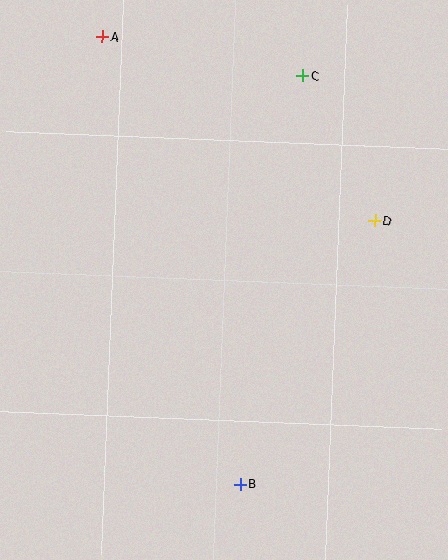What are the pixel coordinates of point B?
Point B is at (240, 484).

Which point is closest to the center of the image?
Point D at (375, 221) is closest to the center.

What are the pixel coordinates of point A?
Point A is at (102, 37).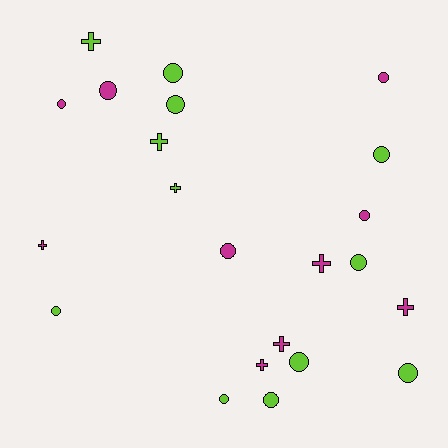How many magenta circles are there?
There are 5 magenta circles.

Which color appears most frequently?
Lime, with 12 objects.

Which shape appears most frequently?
Circle, with 14 objects.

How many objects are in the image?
There are 22 objects.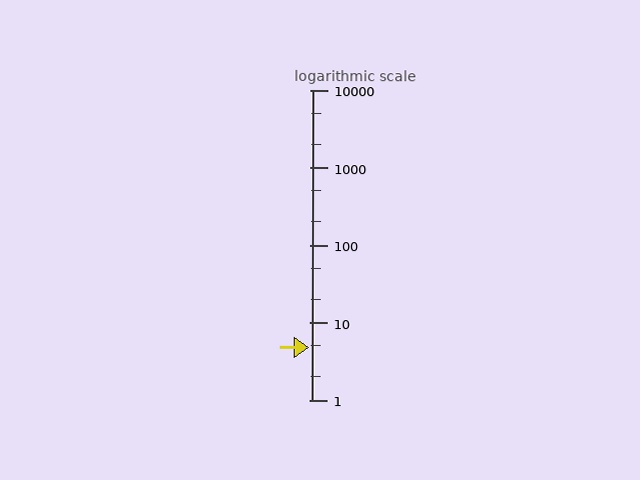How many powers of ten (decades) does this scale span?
The scale spans 4 decades, from 1 to 10000.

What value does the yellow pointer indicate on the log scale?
The pointer indicates approximately 4.7.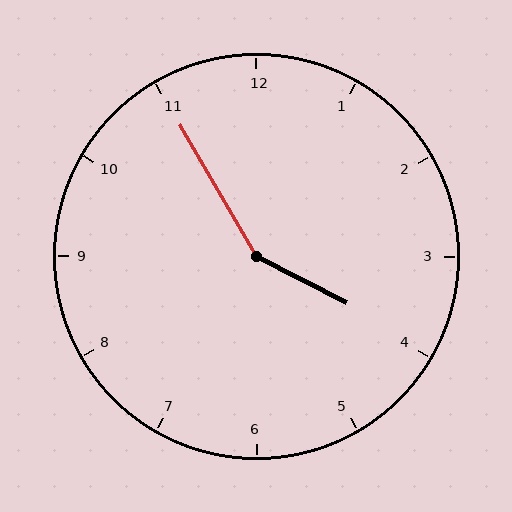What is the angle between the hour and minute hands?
Approximately 148 degrees.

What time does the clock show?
3:55.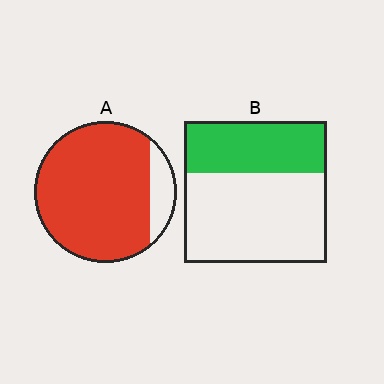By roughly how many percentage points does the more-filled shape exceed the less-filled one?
By roughly 50 percentage points (A over B).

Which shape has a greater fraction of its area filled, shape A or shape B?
Shape A.